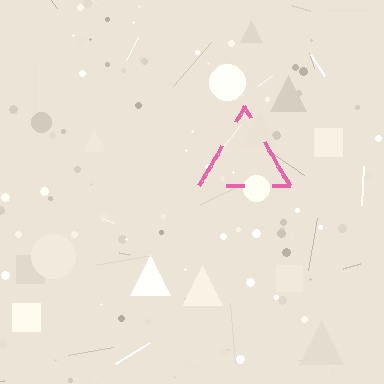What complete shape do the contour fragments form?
The contour fragments form a triangle.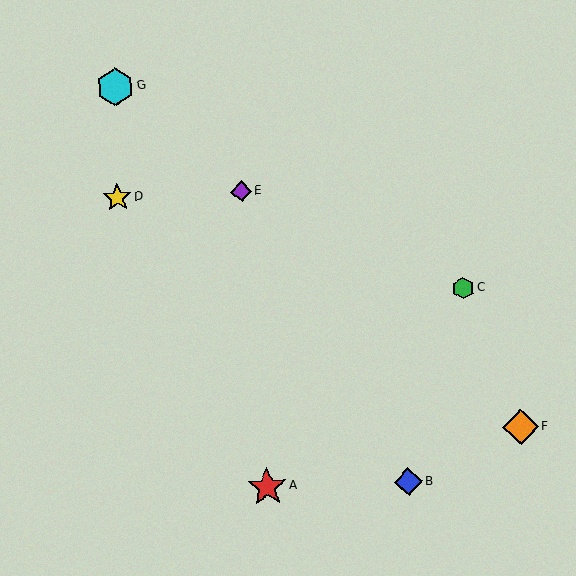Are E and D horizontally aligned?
Yes, both are at y≈191.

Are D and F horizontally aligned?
No, D is at y≈198 and F is at y≈427.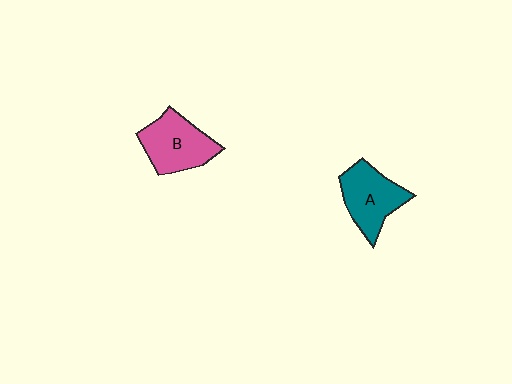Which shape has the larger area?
Shape B (pink).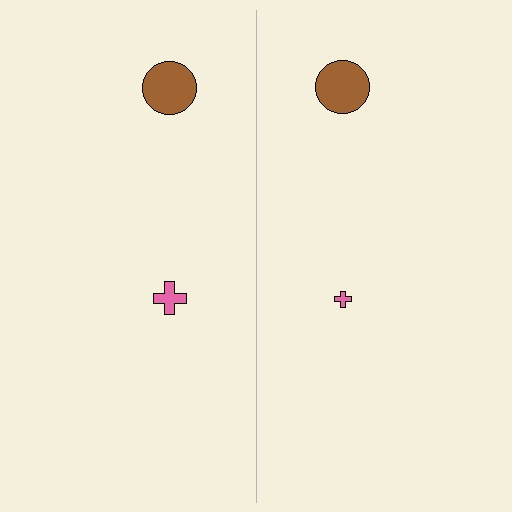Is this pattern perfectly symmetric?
No, the pattern is not perfectly symmetric. The pink cross on the right side has a different size than its mirror counterpart.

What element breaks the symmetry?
The pink cross on the right side has a different size than its mirror counterpart.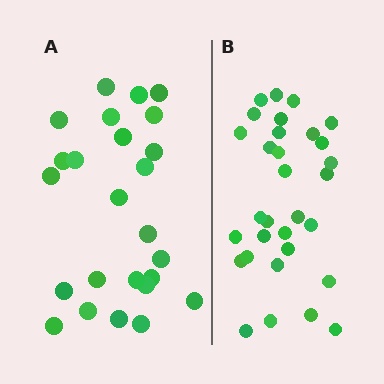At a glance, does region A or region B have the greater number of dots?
Region B (the right region) has more dots.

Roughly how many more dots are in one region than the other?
Region B has about 6 more dots than region A.